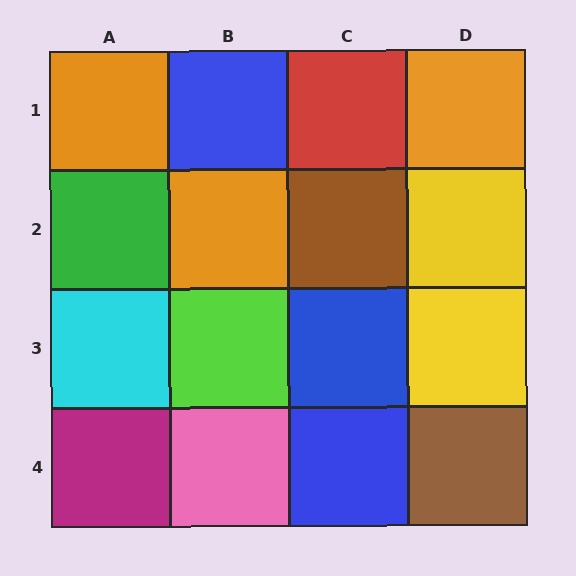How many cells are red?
1 cell is red.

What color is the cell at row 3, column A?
Cyan.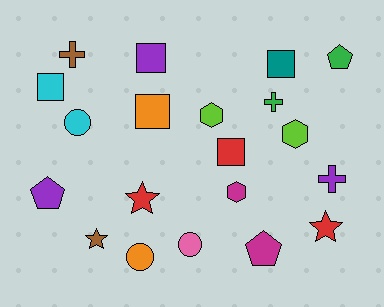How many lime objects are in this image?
There are 2 lime objects.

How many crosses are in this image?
There are 3 crosses.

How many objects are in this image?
There are 20 objects.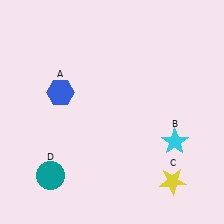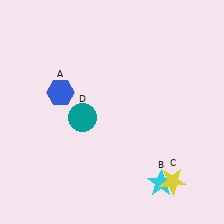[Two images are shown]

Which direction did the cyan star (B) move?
The cyan star (B) moved down.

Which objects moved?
The objects that moved are: the cyan star (B), the teal circle (D).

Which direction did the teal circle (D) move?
The teal circle (D) moved up.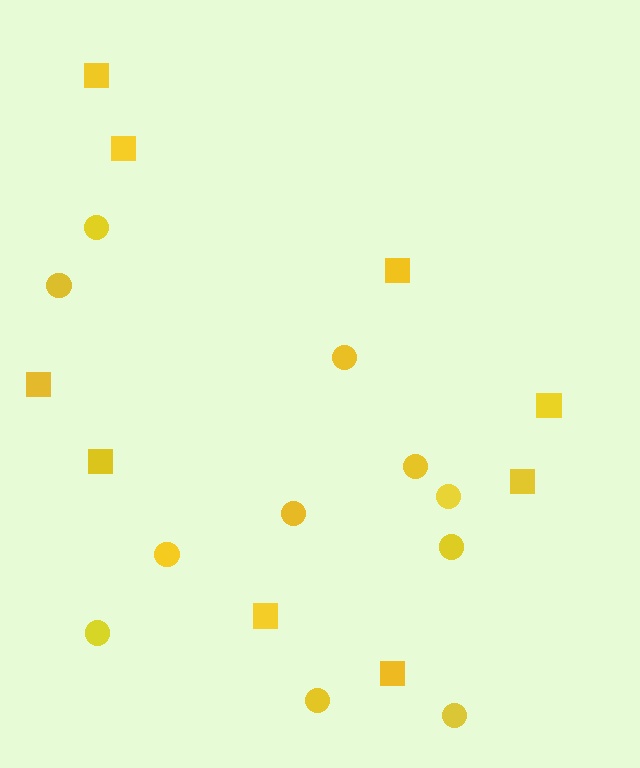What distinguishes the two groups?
There are 2 groups: one group of circles (11) and one group of squares (9).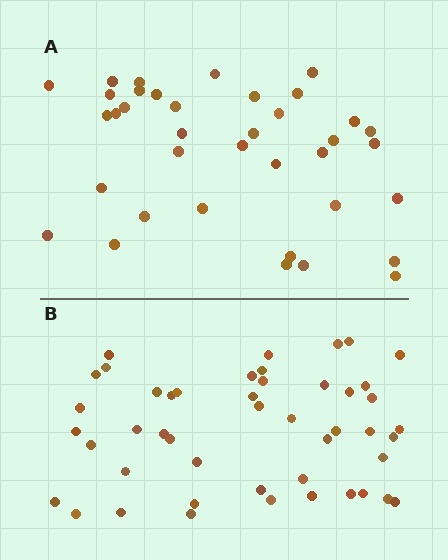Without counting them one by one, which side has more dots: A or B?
Region B (the bottom region) has more dots.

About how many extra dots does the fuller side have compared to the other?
Region B has roughly 10 or so more dots than region A.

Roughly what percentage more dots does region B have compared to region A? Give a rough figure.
About 25% more.